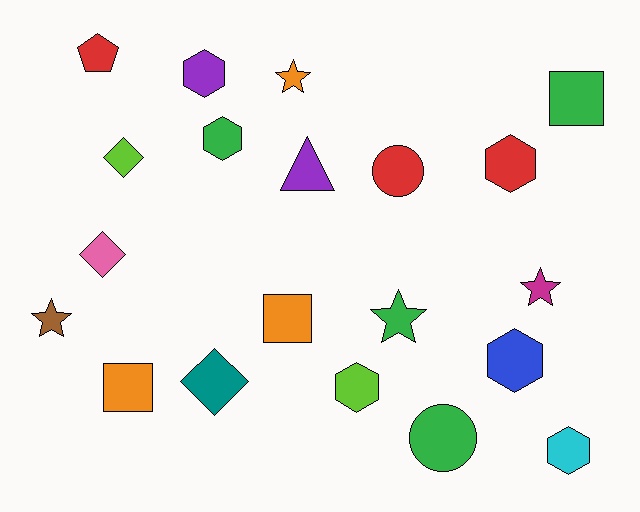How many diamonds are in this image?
There are 3 diamonds.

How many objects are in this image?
There are 20 objects.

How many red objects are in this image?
There are 3 red objects.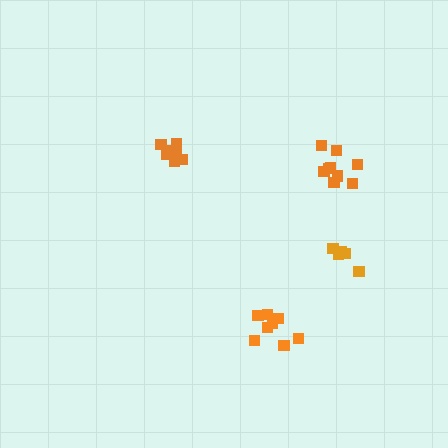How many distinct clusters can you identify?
There are 4 distinct clusters.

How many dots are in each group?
Group 1: 7 dots, Group 2: 5 dots, Group 3: 8 dots, Group 4: 9 dots (29 total).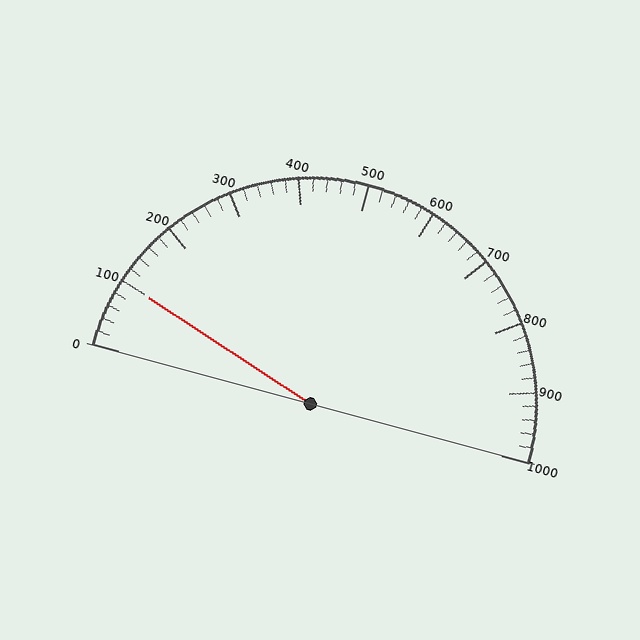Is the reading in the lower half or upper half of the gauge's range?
The reading is in the lower half of the range (0 to 1000).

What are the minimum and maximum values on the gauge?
The gauge ranges from 0 to 1000.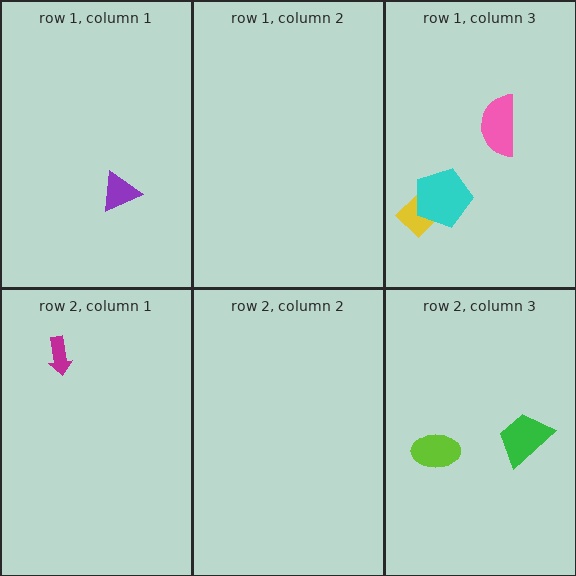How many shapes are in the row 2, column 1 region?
1.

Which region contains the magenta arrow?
The row 2, column 1 region.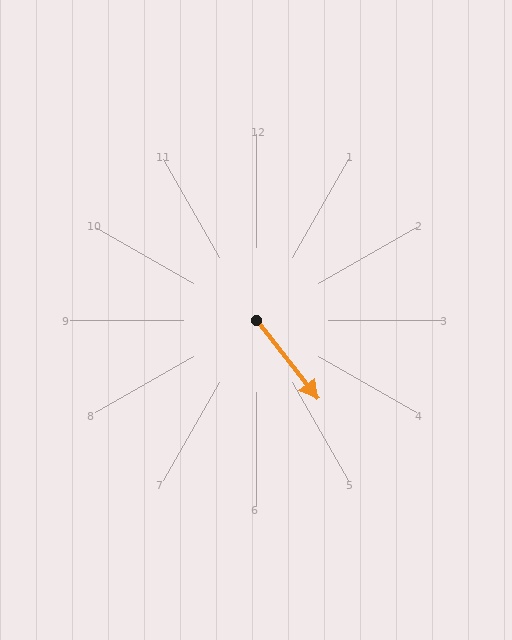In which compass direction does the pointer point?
Southeast.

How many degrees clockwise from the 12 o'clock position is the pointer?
Approximately 142 degrees.